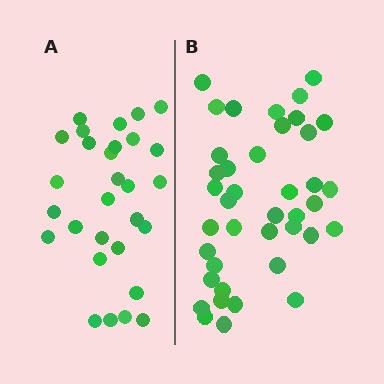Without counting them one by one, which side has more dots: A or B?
Region B (the right region) has more dots.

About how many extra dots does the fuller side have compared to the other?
Region B has roughly 12 or so more dots than region A.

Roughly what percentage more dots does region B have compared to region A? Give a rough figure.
About 40% more.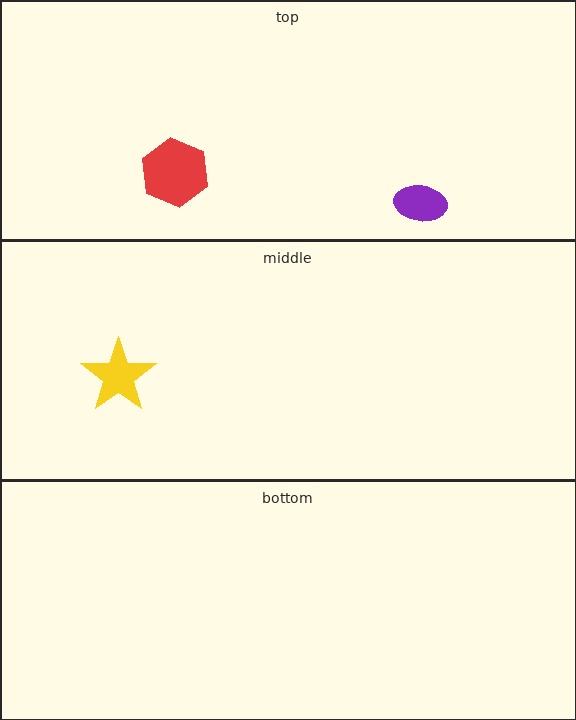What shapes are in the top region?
The red hexagon, the purple ellipse.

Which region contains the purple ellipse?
The top region.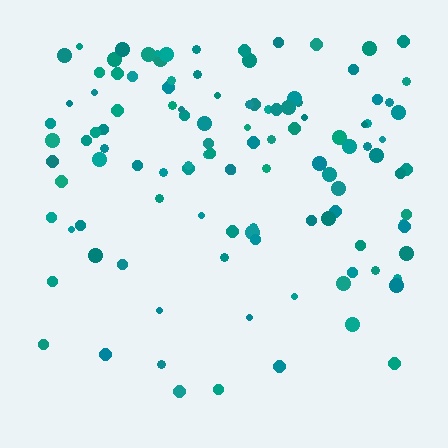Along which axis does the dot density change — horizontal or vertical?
Vertical.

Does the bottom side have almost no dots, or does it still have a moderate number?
Still a moderate number, just noticeably fewer than the top.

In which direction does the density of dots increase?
From bottom to top, with the top side densest.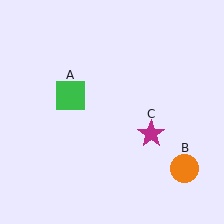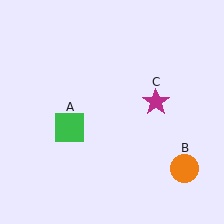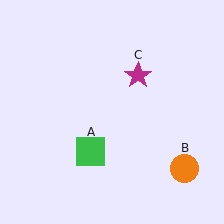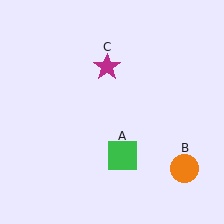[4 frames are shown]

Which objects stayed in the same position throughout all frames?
Orange circle (object B) remained stationary.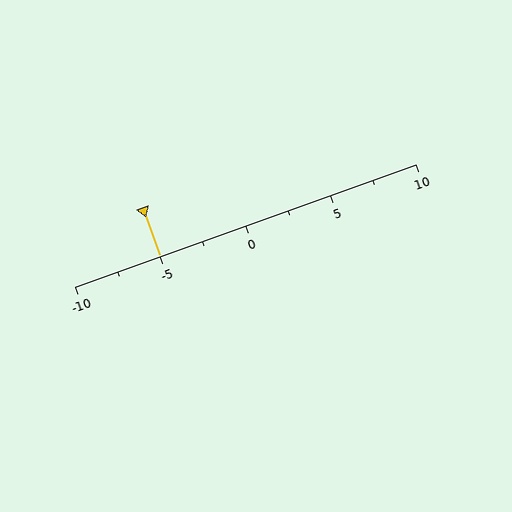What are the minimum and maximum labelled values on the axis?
The axis runs from -10 to 10.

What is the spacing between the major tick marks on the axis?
The major ticks are spaced 5 apart.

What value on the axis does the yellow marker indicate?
The marker indicates approximately -5.